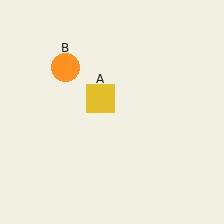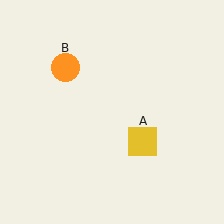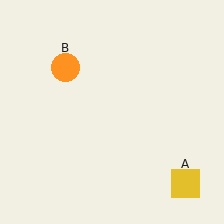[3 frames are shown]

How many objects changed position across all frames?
1 object changed position: yellow square (object A).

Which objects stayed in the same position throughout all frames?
Orange circle (object B) remained stationary.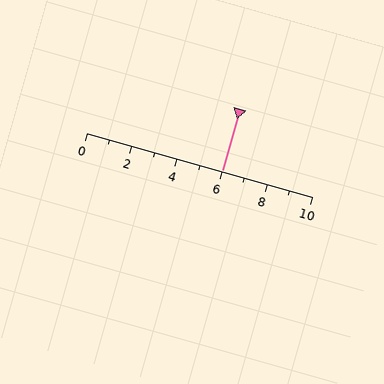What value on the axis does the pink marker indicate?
The marker indicates approximately 6.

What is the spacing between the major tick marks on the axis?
The major ticks are spaced 2 apart.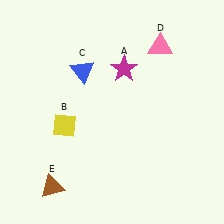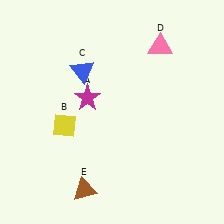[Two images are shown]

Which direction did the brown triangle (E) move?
The brown triangle (E) moved right.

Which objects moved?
The objects that moved are: the magenta star (A), the brown triangle (E).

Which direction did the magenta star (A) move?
The magenta star (A) moved left.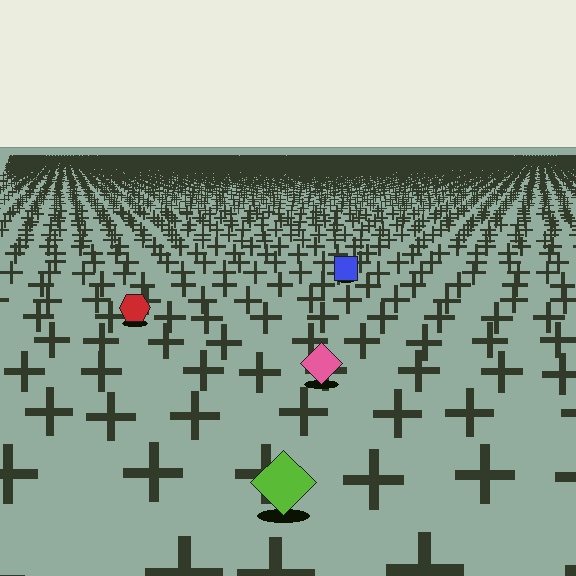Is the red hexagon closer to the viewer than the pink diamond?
No. The pink diamond is closer — you can tell from the texture gradient: the ground texture is coarser near it.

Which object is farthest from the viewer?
The blue square is farthest from the viewer. It appears smaller and the ground texture around it is denser.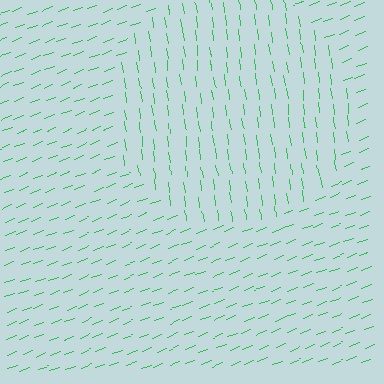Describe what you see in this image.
The image is filled with small green line segments. A circle region in the image has lines oriented differently from the surrounding lines, creating a visible texture boundary.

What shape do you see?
I see a circle.